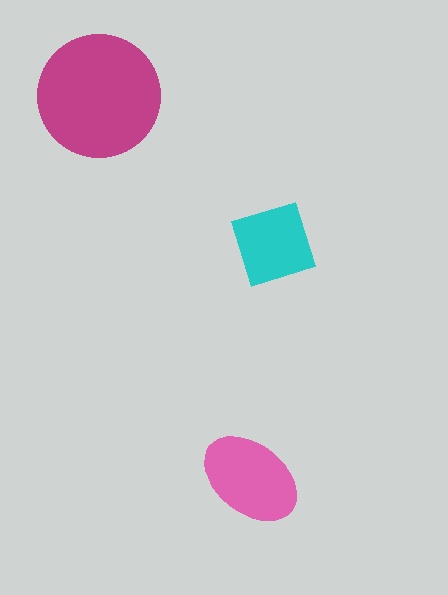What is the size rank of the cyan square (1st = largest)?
3rd.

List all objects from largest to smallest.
The magenta circle, the pink ellipse, the cyan square.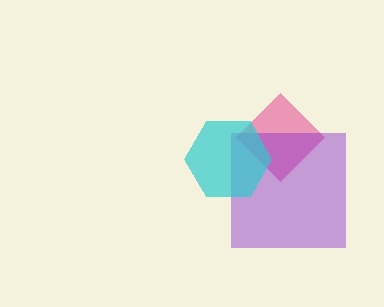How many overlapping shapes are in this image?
There are 3 overlapping shapes in the image.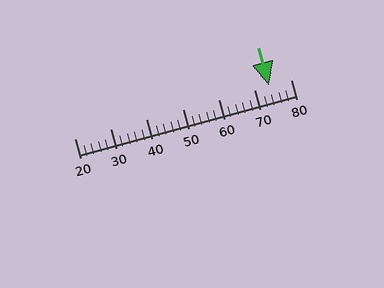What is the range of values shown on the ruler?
The ruler shows values from 20 to 80.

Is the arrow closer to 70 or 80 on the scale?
The arrow is closer to 70.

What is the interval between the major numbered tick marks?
The major tick marks are spaced 10 units apart.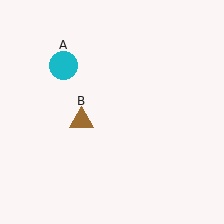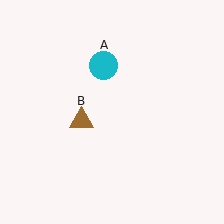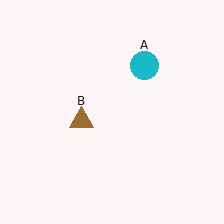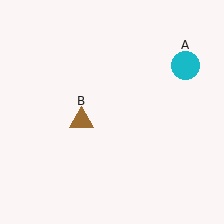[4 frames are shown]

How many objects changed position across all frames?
1 object changed position: cyan circle (object A).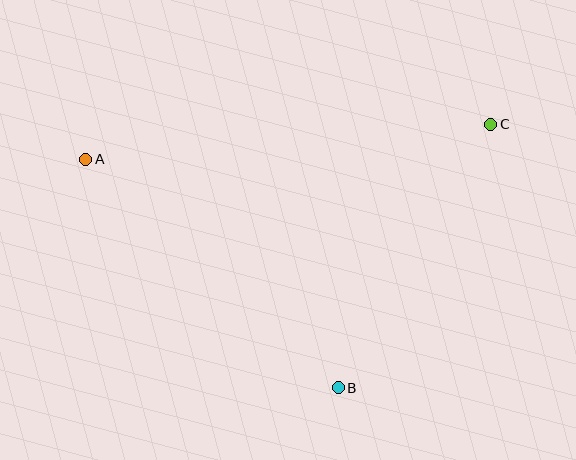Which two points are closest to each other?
Points B and C are closest to each other.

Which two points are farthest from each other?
Points A and C are farthest from each other.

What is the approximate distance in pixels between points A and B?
The distance between A and B is approximately 340 pixels.